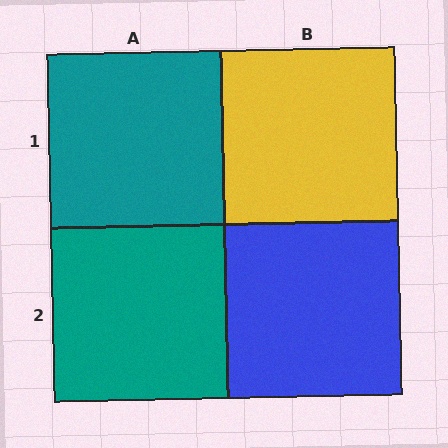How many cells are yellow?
1 cell is yellow.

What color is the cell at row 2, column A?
Teal.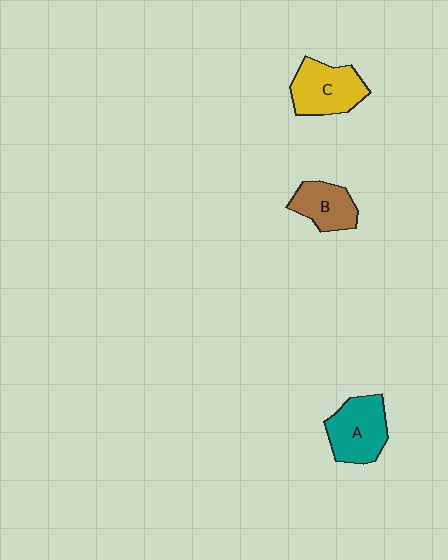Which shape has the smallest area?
Shape B (brown).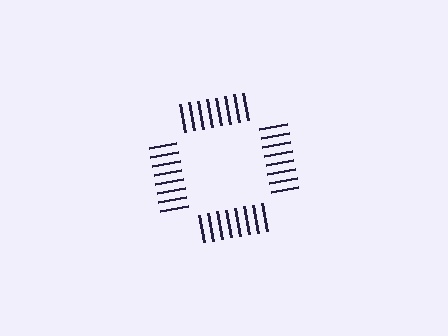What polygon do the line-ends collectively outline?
An illusory square — the line segments terminate on its edges but no continuous stroke is drawn.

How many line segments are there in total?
32 — 8 along each of the 4 edges.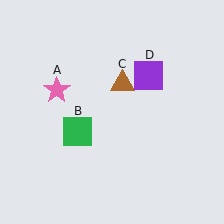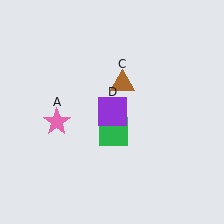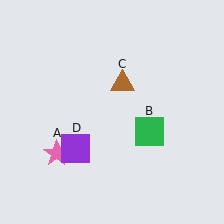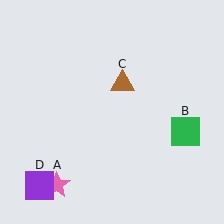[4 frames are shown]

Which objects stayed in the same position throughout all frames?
Brown triangle (object C) remained stationary.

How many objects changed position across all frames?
3 objects changed position: pink star (object A), green square (object B), purple square (object D).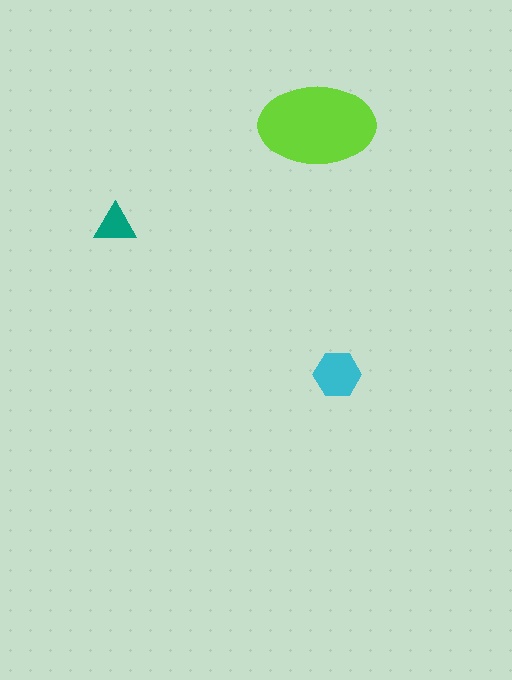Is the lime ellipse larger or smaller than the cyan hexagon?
Larger.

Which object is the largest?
The lime ellipse.